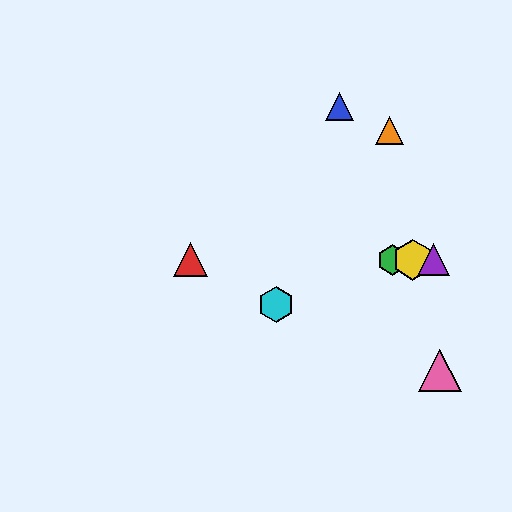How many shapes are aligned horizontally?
4 shapes (the red triangle, the green hexagon, the yellow hexagon, the purple triangle) are aligned horizontally.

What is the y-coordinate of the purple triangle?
The purple triangle is at y≈260.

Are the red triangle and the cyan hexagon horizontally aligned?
No, the red triangle is at y≈260 and the cyan hexagon is at y≈304.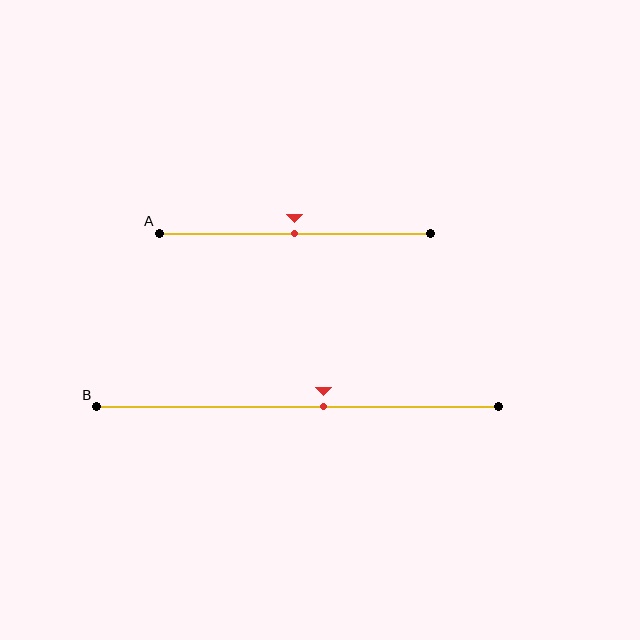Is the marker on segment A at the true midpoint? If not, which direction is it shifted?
Yes, the marker on segment A is at the true midpoint.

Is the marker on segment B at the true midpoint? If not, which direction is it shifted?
No, the marker on segment B is shifted to the right by about 6% of the segment length.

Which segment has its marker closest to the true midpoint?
Segment A has its marker closest to the true midpoint.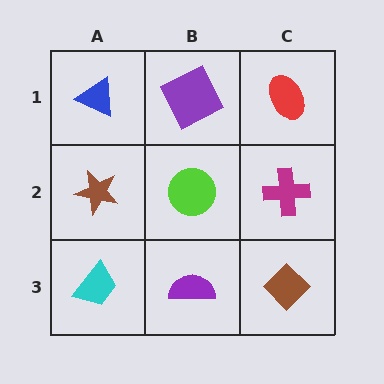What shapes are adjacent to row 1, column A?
A brown star (row 2, column A), a purple square (row 1, column B).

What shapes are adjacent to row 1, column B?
A lime circle (row 2, column B), a blue triangle (row 1, column A), a red ellipse (row 1, column C).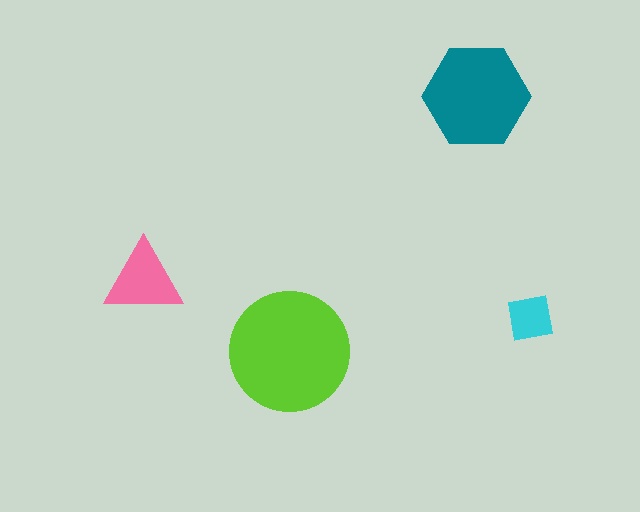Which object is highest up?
The teal hexagon is topmost.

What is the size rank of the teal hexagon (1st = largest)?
2nd.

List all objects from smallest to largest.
The cyan square, the pink triangle, the teal hexagon, the lime circle.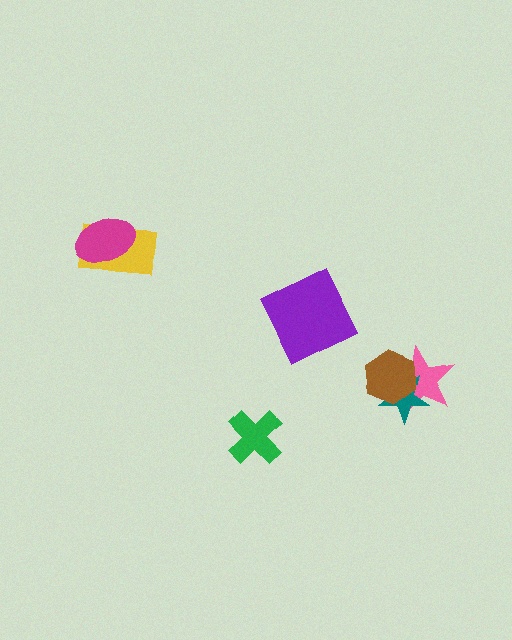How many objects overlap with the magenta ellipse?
1 object overlaps with the magenta ellipse.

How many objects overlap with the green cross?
0 objects overlap with the green cross.